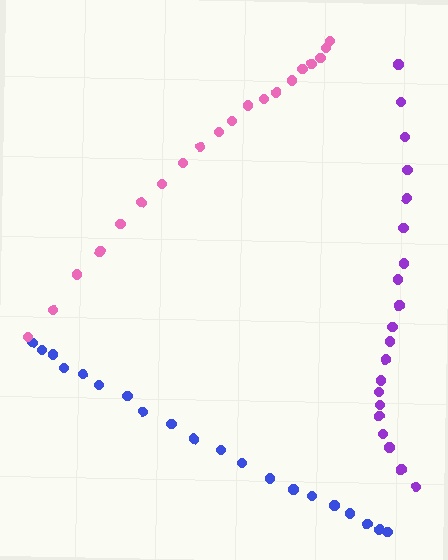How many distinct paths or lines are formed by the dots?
There are 3 distinct paths.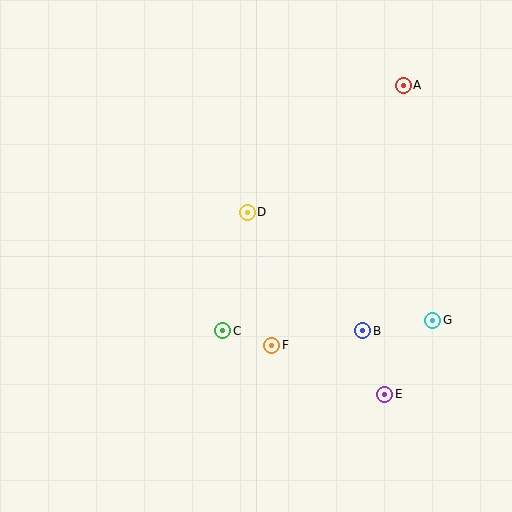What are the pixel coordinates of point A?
Point A is at (403, 85).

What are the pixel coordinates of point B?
Point B is at (363, 331).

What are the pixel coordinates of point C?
Point C is at (223, 331).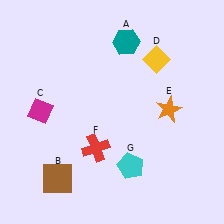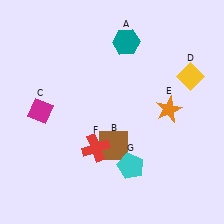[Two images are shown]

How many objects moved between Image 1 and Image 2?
2 objects moved between the two images.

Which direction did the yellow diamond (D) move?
The yellow diamond (D) moved right.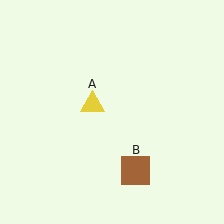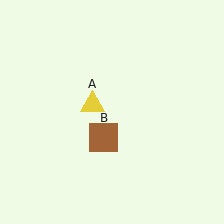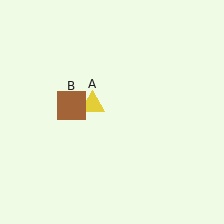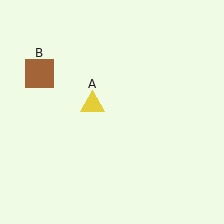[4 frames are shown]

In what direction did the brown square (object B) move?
The brown square (object B) moved up and to the left.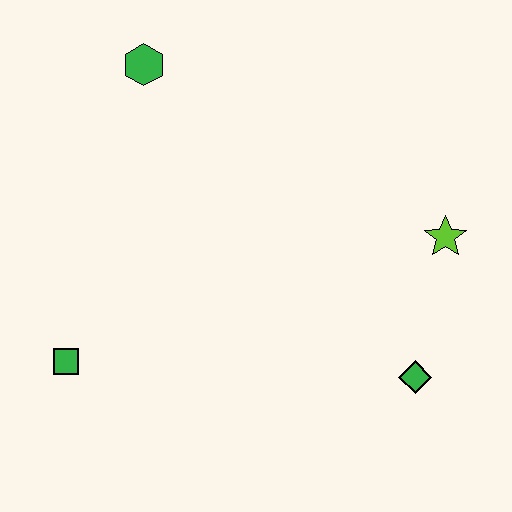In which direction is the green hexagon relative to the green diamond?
The green hexagon is above the green diamond.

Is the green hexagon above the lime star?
Yes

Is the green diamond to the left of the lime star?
Yes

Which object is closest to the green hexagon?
The green square is closest to the green hexagon.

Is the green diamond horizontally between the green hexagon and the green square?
No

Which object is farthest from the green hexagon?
The green diamond is farthest from the green hexagon.